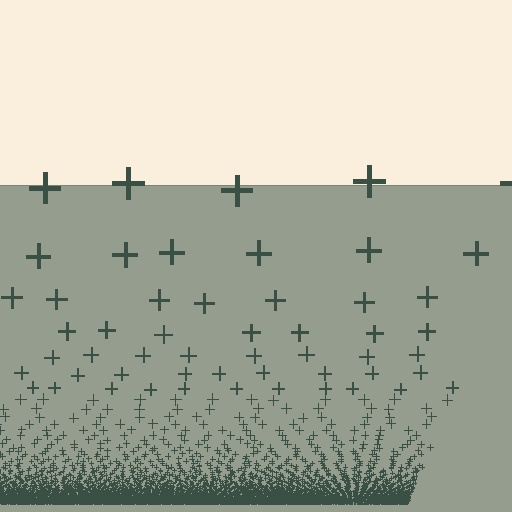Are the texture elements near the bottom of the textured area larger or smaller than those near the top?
Smaller. The gradient is inverted — elements near the bottom are smaller and denser.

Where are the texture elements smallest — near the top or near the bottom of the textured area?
Near the bottom.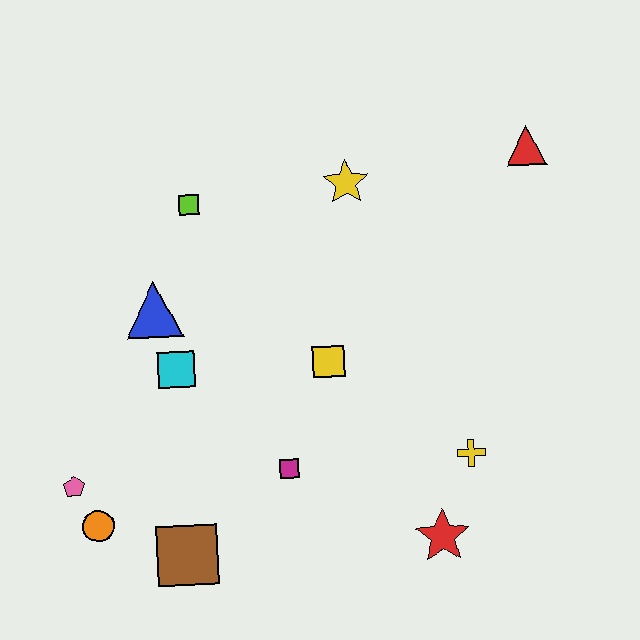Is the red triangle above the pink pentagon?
Yes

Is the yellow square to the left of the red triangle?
Yes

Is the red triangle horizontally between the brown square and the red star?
No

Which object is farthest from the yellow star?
The orange circle is farthest from the yellow star.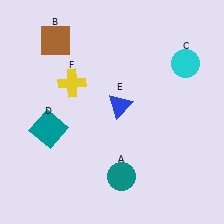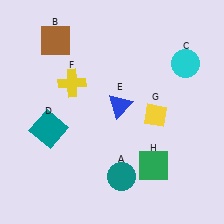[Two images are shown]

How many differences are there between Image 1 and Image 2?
There are 2 differences between the two images.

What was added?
A yellow diamond (G), a green square (H) were added in Image 2.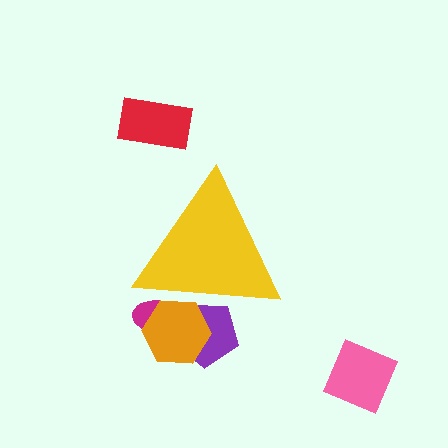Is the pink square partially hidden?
No, the pink square is fully visible.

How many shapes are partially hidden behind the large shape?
3 shapes are partially hidden.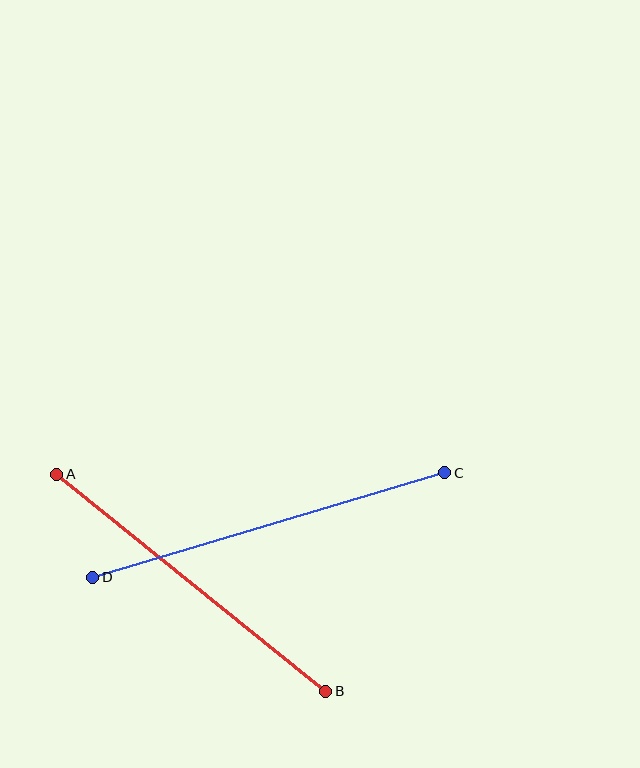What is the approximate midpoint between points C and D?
The midpoint is at approximately (269, 525) pixels.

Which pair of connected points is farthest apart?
Points C and D are farthest apart.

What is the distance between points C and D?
The distance is approximately 367 pixels.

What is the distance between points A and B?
The distance is approximately 346 pixels.